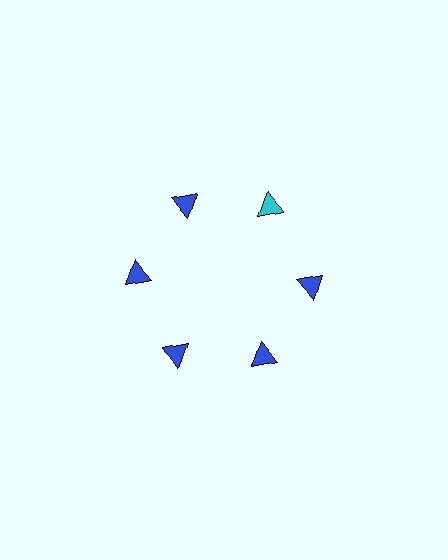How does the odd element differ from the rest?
It has a different color: cyan instead of blue.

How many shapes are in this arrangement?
There are 6 shapes arranged in a ring pattern.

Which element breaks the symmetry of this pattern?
The cyan triangle at roughly the 1 o'clock position breaks the symmetry. All other shapes are blue triangles.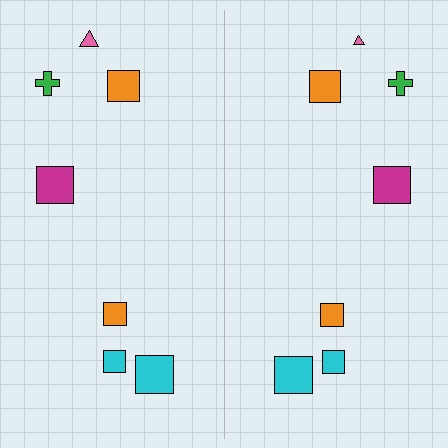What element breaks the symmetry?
The pink triangle on the right side has a different size than its mirror counterpart.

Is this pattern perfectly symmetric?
No, the pattern is not perfectly symmetric. The pink triangle on the right side has a different size than its mirror counterpart.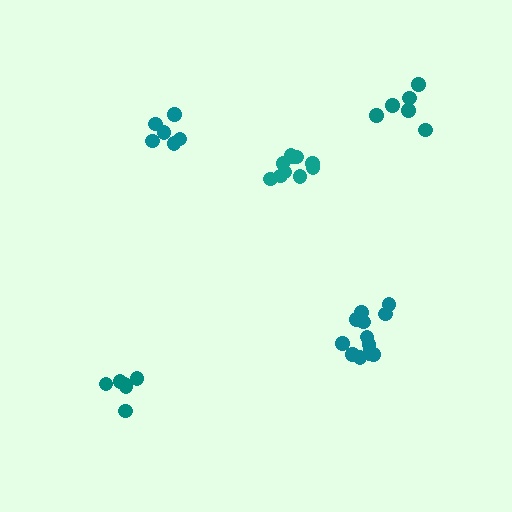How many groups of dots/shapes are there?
There are 5 groups.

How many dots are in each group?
Group 1: 12 dots, Group 2: 6 dots, Group 3: 10 dots, Group 4: 6 dots, Group 5: 6 dots (40 total).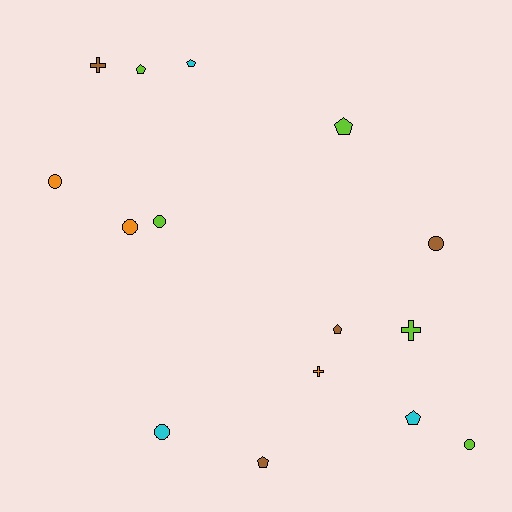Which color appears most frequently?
Lime, with 5 objects.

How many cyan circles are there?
There is 1 cyan circle.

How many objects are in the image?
There are 15 objects.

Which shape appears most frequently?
Pentagon, with 6 objects.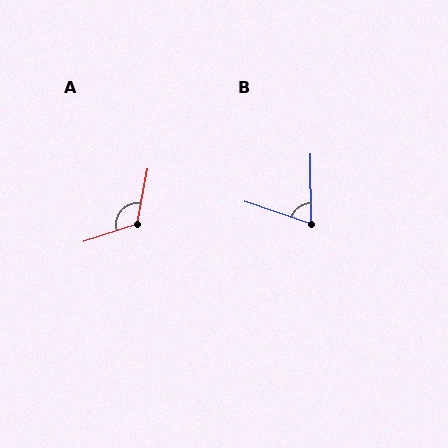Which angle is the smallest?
B, at approximately 71 degrees.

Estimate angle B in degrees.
Approximately 71 degrees.